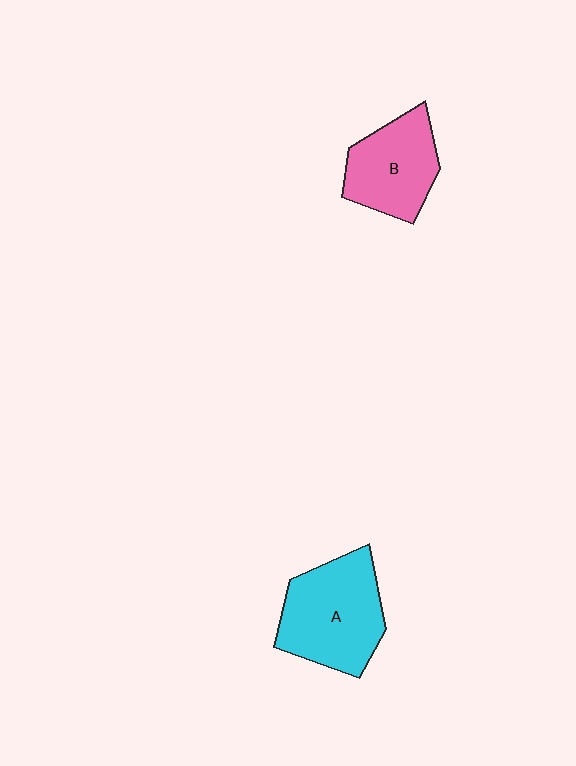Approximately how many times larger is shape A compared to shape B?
Approximately 1.3 times.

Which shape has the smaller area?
Shape B (pink).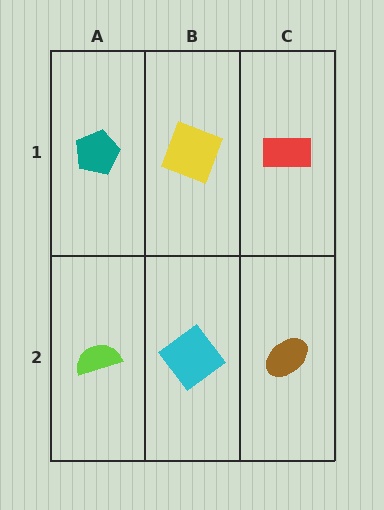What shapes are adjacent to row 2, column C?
A red rectangle (row 1, column C), a cyan diamond (row 2, column B).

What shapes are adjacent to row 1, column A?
A lime semicircle (row 2, column A), a yellow square (row 1, column B).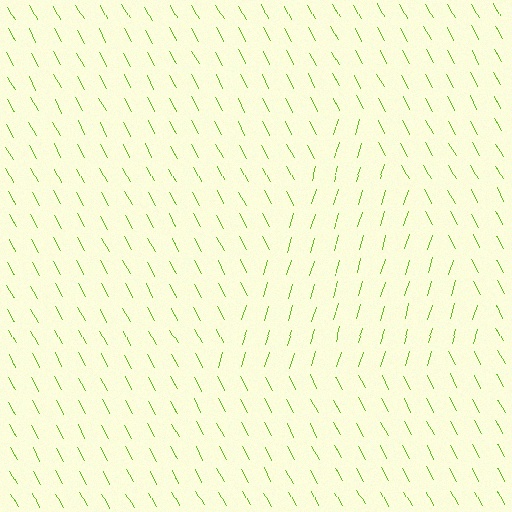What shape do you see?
I see a triangle.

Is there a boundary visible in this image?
Yes, there is a texture boundary formed by a change in line orientation.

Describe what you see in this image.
The image is filled with small lime line segments. A triangle region in the image has lines oriented differently from the surrounding lines, creating a visible texture boundary.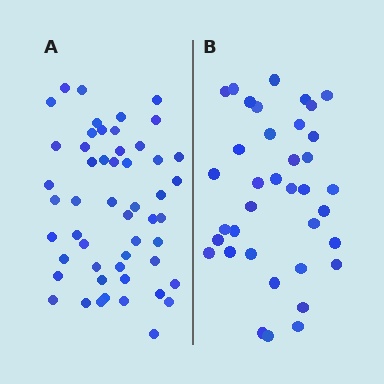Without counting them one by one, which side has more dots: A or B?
Region A (the left region) has more dots.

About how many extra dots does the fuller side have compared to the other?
Region A has approximately 15 more dots than region B.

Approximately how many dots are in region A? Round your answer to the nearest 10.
About 50 dots. (The exact count is 52, which rounds to 50.)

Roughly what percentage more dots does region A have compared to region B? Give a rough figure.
About 40% more.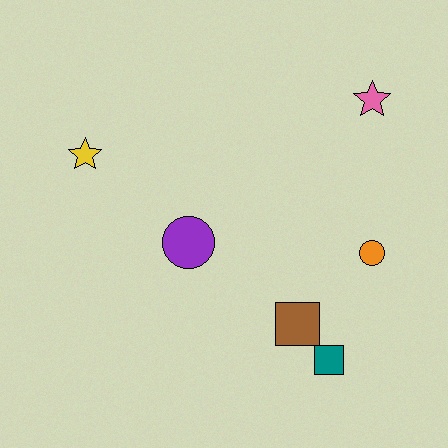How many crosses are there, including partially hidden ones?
There are no crosses.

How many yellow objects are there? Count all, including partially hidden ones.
There is 1 yellow object.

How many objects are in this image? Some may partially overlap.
There are 6 objects.